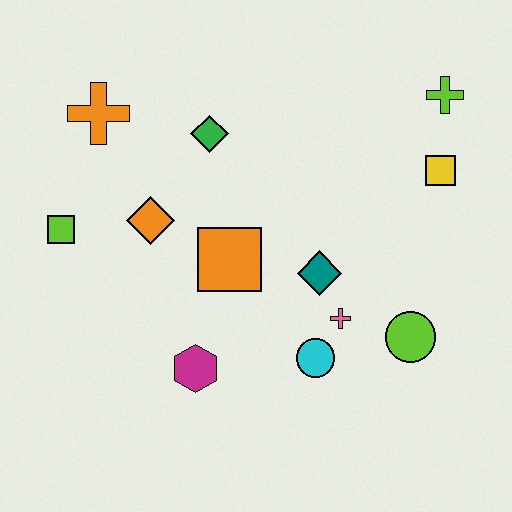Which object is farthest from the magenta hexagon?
The lime cross is farthest from the magenta hexagon.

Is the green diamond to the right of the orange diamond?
Yes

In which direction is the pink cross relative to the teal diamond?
The pink cross is below the teal diamond.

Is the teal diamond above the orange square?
No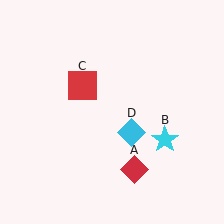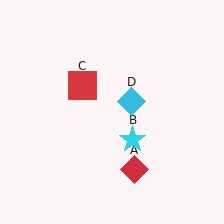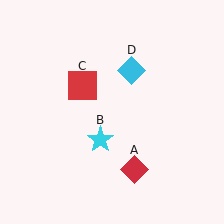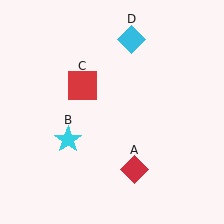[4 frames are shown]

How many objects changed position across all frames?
2 objects changed position: cyan star (object B), cyan diamond (object D).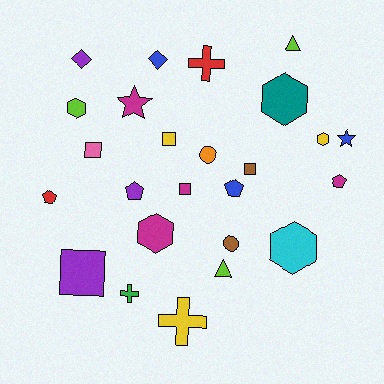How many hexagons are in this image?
There are 5 hexagons.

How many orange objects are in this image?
There is 1 orange object.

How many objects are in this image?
There are 25 objects.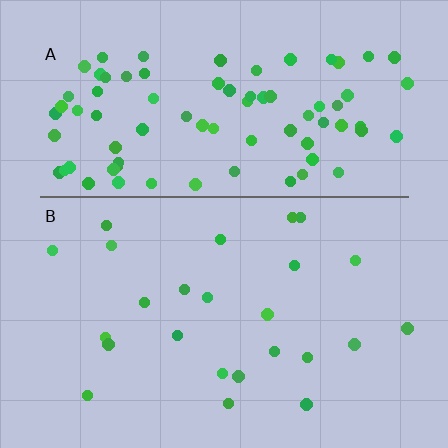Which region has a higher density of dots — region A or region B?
A (the top).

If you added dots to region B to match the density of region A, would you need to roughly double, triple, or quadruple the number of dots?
Approximately triple.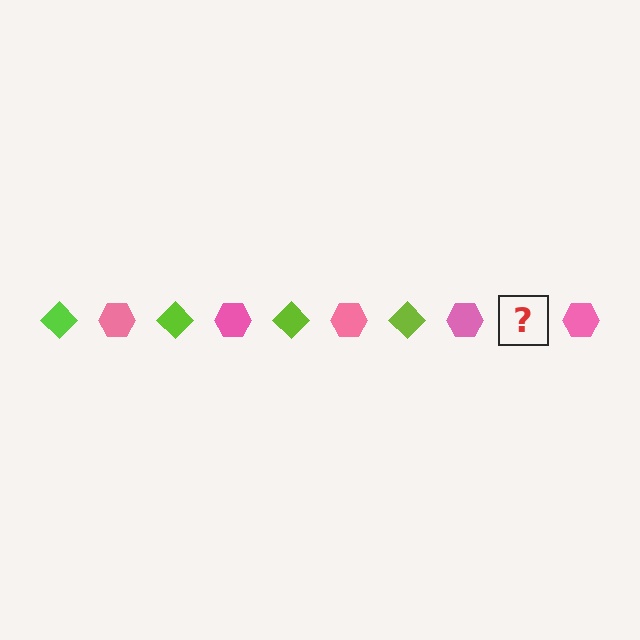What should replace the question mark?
The question mark should be replaced with a lime diamond.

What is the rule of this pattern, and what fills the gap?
The rule is that the pattern alternates between lime diamond and pink hexagon. The gap should be filled with a lime diamond.